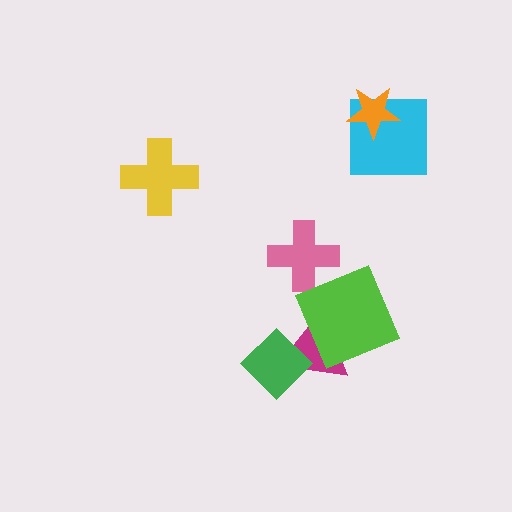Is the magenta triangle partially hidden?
Yes, it is partially covered by another shape.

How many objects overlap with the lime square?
1 object overlaps with the lime square.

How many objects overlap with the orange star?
1 object overlaps with the orange star.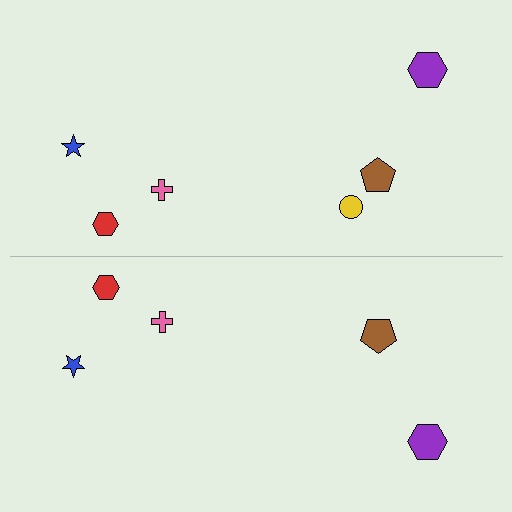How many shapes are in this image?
There are 11 shapes in this image.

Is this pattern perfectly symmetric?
No, the pattern is not perfectly symmetric. A yellow circle is missing from the bottom side.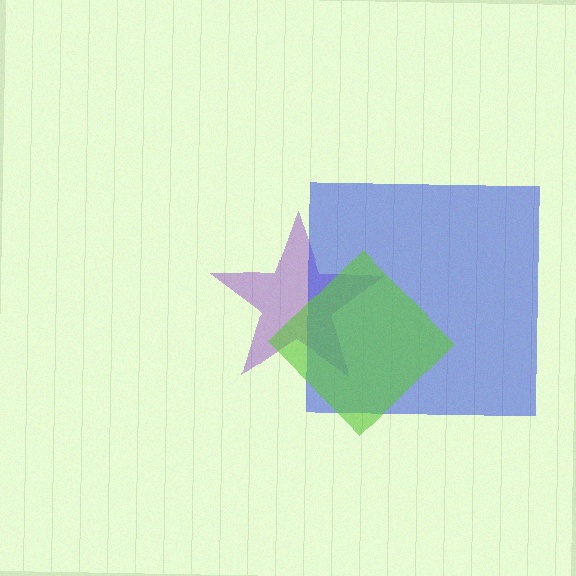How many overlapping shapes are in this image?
There are 3 overlapping shapes in the image.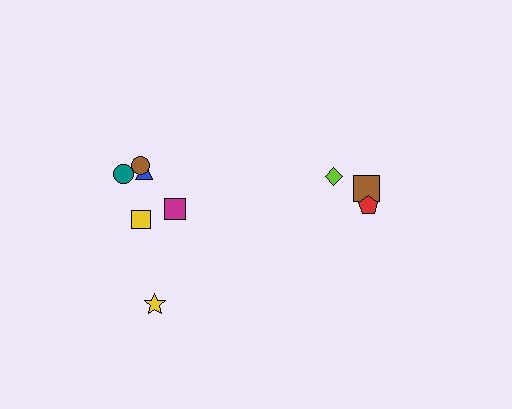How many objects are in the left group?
There are 6 objects.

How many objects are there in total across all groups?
There are 9 objects.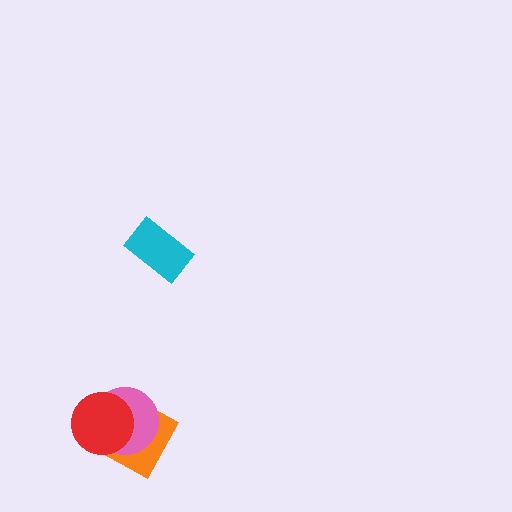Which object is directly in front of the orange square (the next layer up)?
The pink circle is directly in front of the orange square.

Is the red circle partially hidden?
No, no other shape covers it.